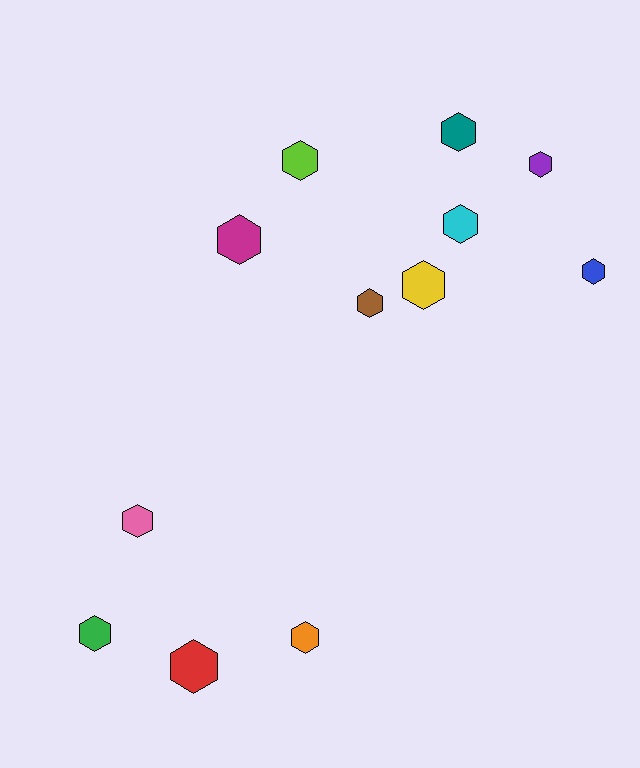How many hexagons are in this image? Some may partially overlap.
There are 12 hexagons.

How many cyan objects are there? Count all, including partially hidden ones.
There is 1 cyan object.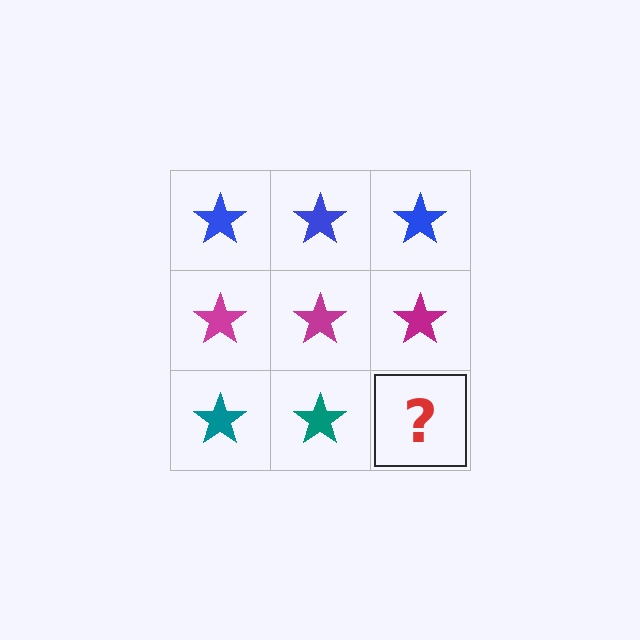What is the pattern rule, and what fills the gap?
The rule is that each row has a consistent color. The gap should be filled with a teal star.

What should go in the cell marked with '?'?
The missing cell should contain a teal star.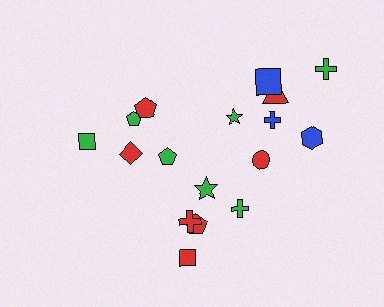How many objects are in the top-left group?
There are 4 objects.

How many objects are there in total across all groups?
There are 17 objects.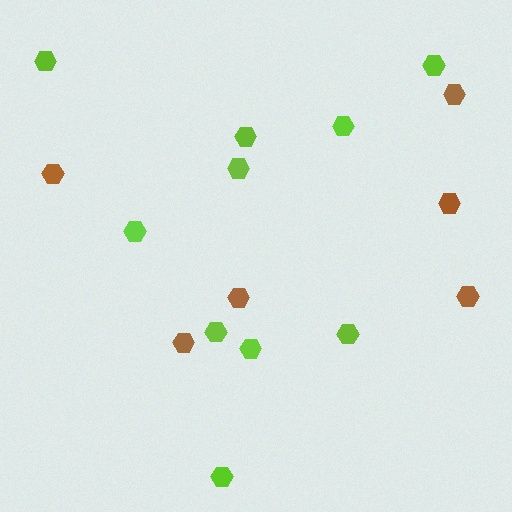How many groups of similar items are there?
There are 2 groups: one group of lime hexagons (10) and one group of brown hexagons (6).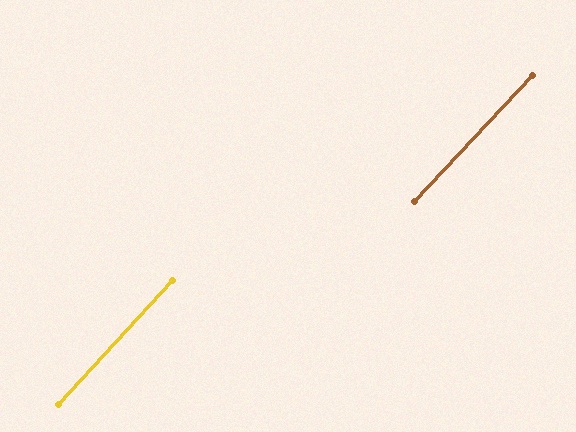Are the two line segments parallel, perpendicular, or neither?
Parallel — their directions differ by only 0.5°.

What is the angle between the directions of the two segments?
Approximately 0 degrees.